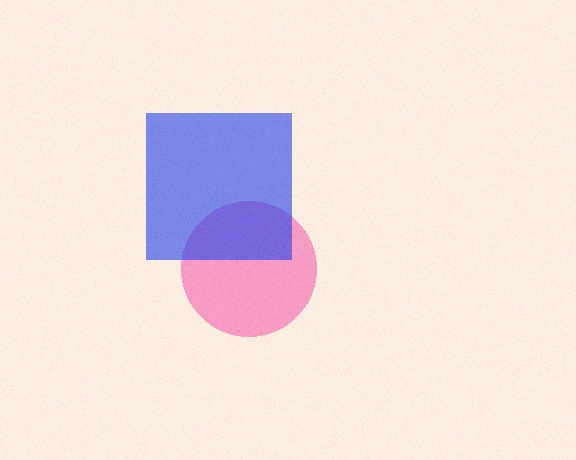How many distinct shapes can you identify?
There are 2 distinct shapes: a pink circle, a blue square.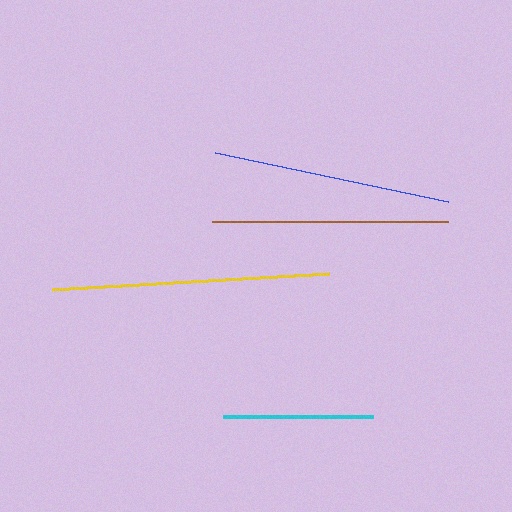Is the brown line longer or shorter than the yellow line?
The yellow line is longer than the brown line.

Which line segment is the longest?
The yellow line is the longest at approximately 278 pixels.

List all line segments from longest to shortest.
From longest to shortest: yellow, blue, brown, cyan.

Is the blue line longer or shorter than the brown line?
The blue line is longer than the brown line.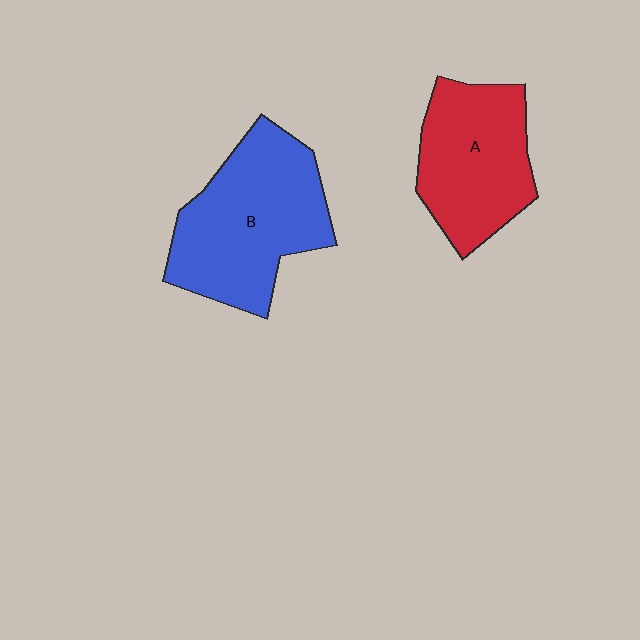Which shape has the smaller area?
Shape A (red).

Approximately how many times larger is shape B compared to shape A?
Approximately 1.3 times.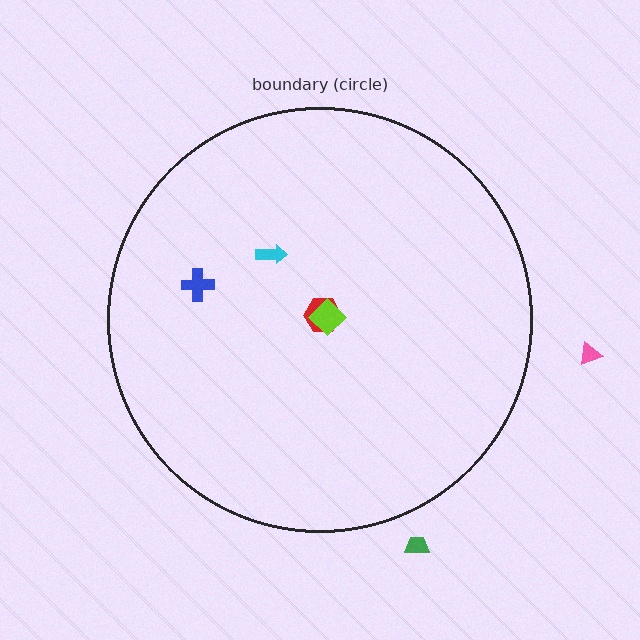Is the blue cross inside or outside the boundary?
Inside.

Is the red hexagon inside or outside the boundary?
Inside.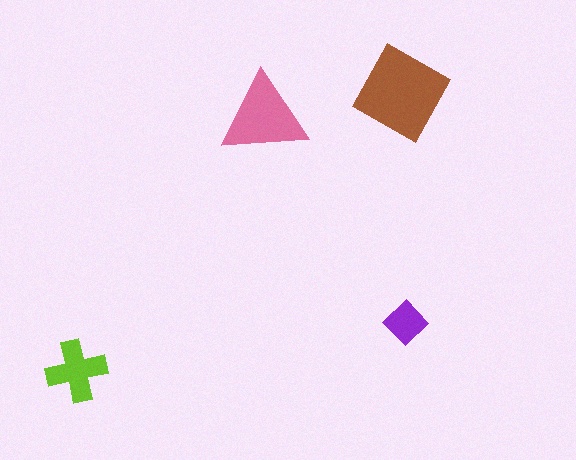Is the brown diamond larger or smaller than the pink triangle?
Larger.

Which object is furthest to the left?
The lime cross is leftmost.